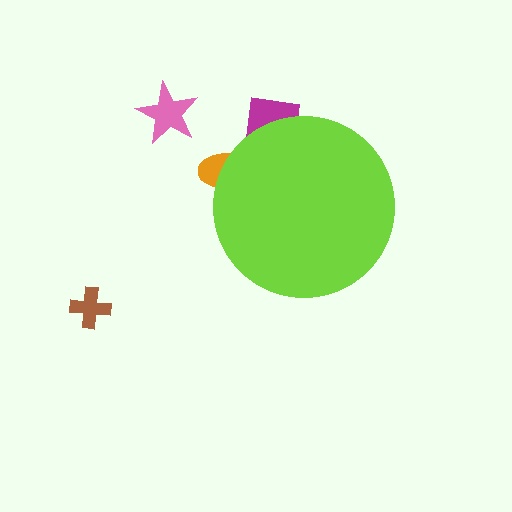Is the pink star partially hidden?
No, the pink star is fully visible.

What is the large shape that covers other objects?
A lime circle.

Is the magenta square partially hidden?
Yes, the magenta square is partially hidden behind the lime circle.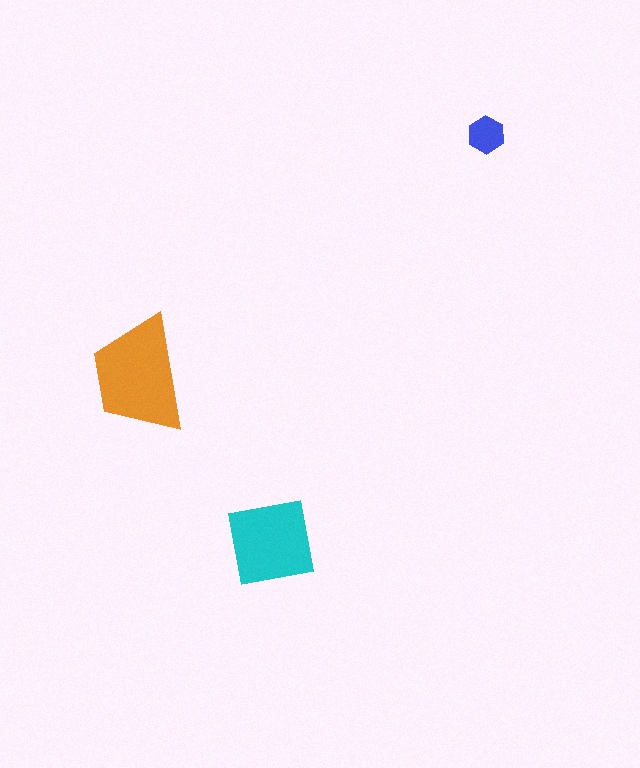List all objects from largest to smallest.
The orange trapezoid, the cyan square, the blue hexagon.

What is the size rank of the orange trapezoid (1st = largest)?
1st.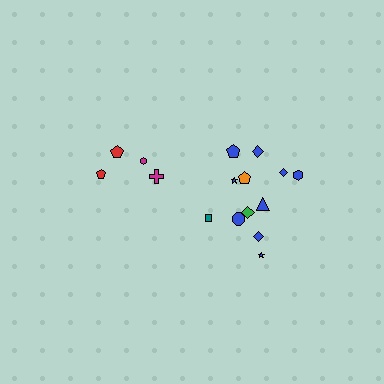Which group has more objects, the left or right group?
The right group.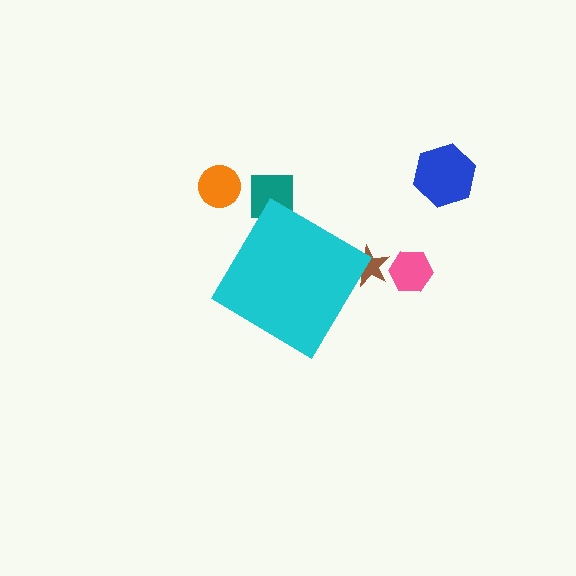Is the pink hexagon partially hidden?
No, the pink hexagon is fully visible.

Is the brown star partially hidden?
Yes, the brown star is partially hidden behind the cyan diamond.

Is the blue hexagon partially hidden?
No, the blue hexagon is fully visible.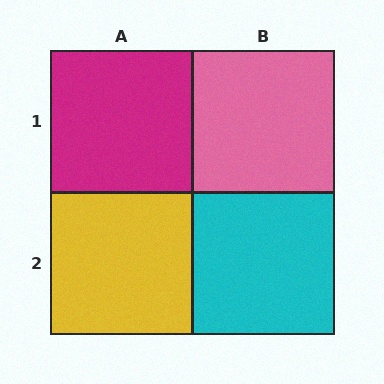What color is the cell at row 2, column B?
Cyan.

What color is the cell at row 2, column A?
Yellow.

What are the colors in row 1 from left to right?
Magenta, pink.